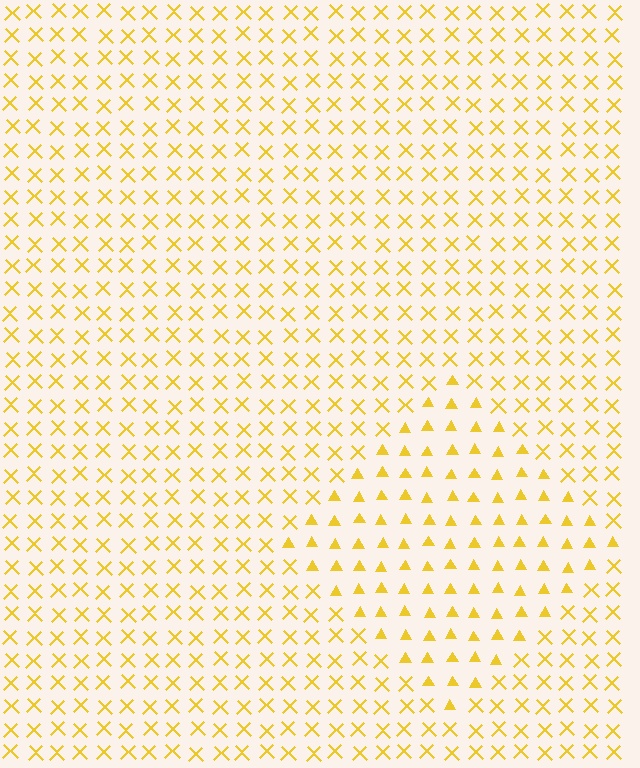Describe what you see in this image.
The image is filled with small yellow elements arranged in a uniform grid. A diamond-shaped region contains triangles, while the surrounding area contains X marks. The boundary is defined purely by the change in element shape.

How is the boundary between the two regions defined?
The boundary is defined by a change in element shape: triangles inside vs. X marks outside. All elements share the same color and spacing.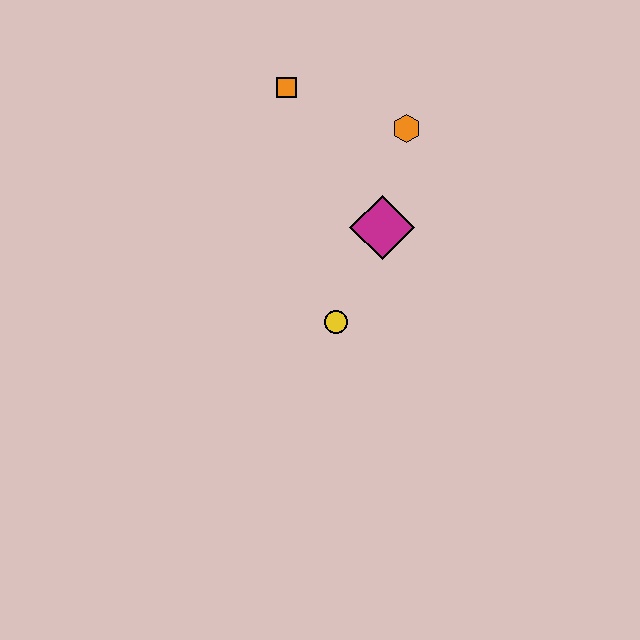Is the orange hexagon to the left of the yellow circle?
No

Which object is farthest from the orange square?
The yellow circle is farthest from the orange square.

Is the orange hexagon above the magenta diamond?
Yes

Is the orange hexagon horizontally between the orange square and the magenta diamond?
No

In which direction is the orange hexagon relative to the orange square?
The orange hexagon is to the right of the orange square.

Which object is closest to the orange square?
The orange hexagon is closest to the orange square.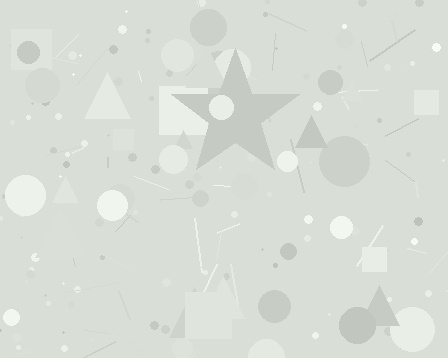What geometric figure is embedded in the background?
A star is embedded in the background.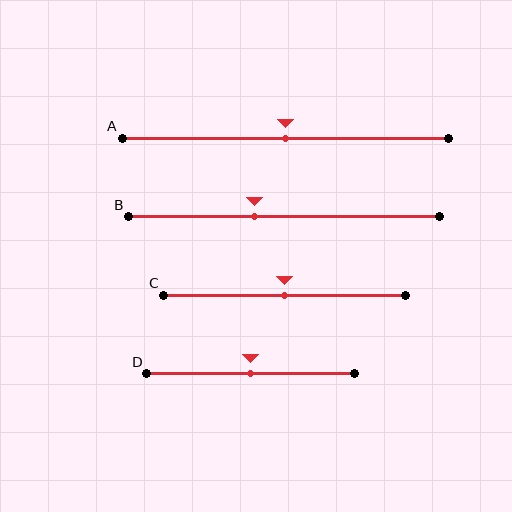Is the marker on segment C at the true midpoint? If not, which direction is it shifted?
Yes, the marker on segment C is at the true midpoint.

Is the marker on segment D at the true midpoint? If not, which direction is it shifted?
Yes, the marker on segment D is at the true midpoint.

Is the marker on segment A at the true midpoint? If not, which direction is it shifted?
Yes, the marker on segment A is at the true midpoint.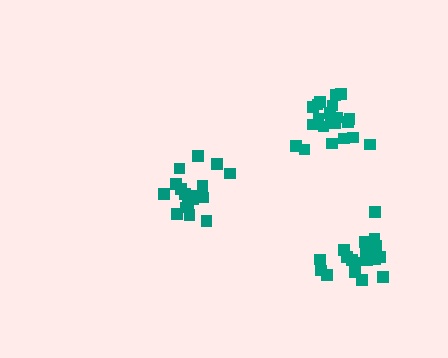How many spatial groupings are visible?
There are 3 spatial groupings.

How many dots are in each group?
Group 1: 17 dots, Group 2: 19 dots, Group 3: 21 dots (57 total).